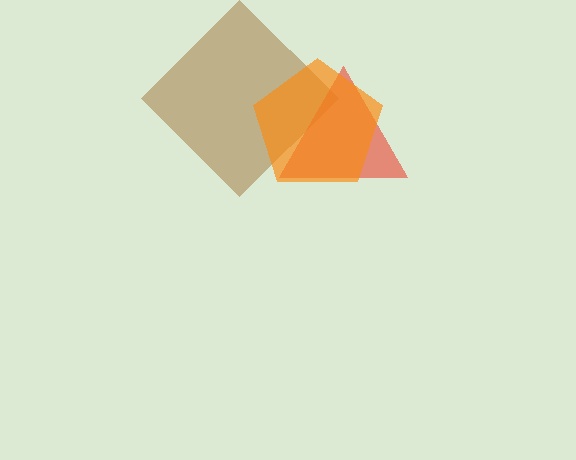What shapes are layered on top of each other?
The layered shapes are: a brown diamond, a red triangle, an orange pentagon.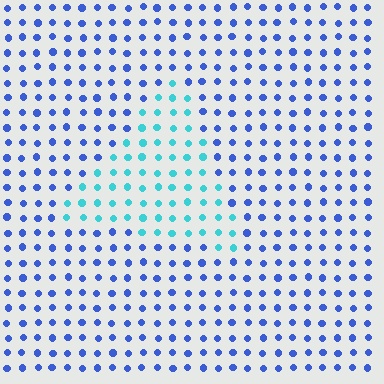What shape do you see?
I see a triangle.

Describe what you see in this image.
The image is filled with small blue elements in a uniform arrangement. A triangle-shaped region is visible where the elements are tinted to a slightly different hue, forming a subtle color boundary.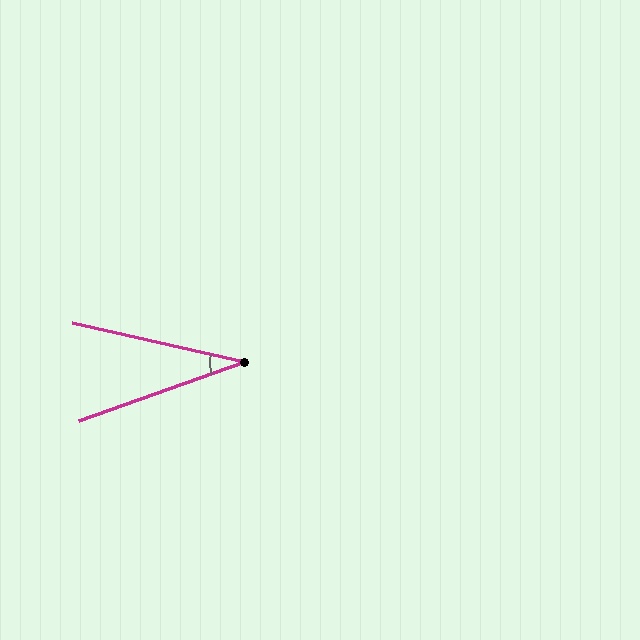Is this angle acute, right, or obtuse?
It is acute.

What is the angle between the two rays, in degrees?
Approximately 32 degrees.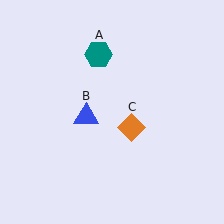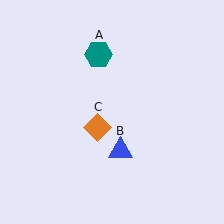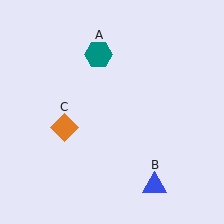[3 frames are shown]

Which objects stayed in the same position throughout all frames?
Teal hexagon (object A) remained stationary.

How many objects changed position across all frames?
2 objects changed position: blue triangle (object B), orange diamond (object C).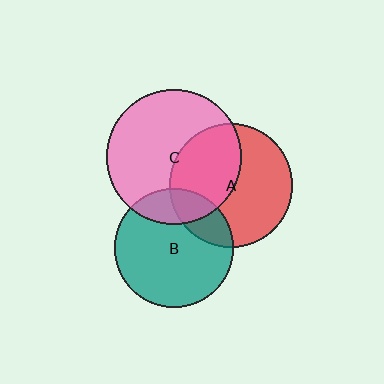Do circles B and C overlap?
Yes.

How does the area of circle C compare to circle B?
Approximately 1.3 times.